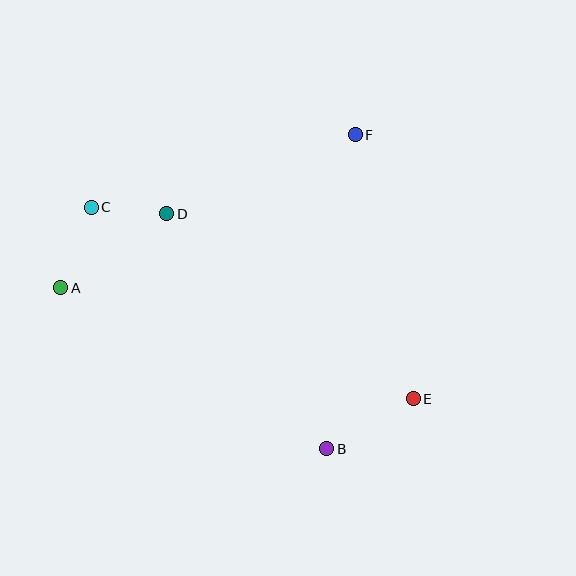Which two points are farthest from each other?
Points C and E are farthest from each other.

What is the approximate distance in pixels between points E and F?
The distance between E and F is approximately 270 pixels.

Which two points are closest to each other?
Points C and D are closest to each other.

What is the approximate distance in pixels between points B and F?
The distance between B and F is approximately 315 pixels.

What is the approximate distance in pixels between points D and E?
The distance between D and E is approximately 308 pixels.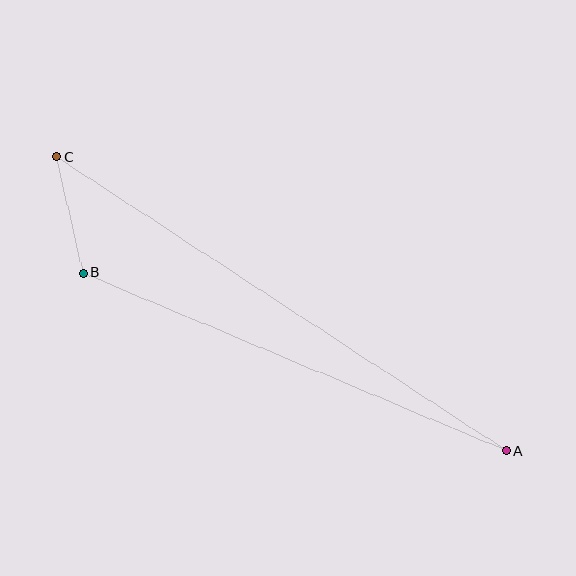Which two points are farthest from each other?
Points A and C are farthest from each other.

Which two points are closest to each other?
Points B and C are closest to each other.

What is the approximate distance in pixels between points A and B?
The distance between A and B is approximately 459 pixels.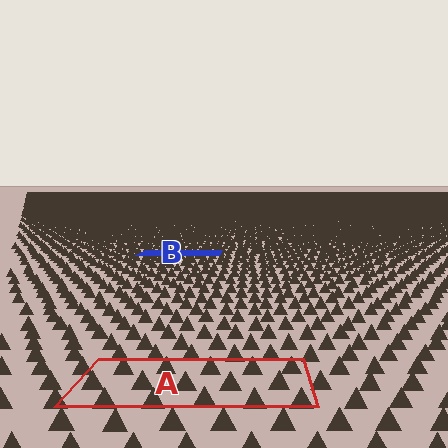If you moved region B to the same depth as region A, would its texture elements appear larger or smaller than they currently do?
They would appear larger. At a closer depth, the same texture elements are projected at a bigger on-screen size.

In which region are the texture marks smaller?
The texture marks are smaller in region B, because it is farther away.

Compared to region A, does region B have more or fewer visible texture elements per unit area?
Region B has more texture elements per unit area — they are packed more densely because it is farther away.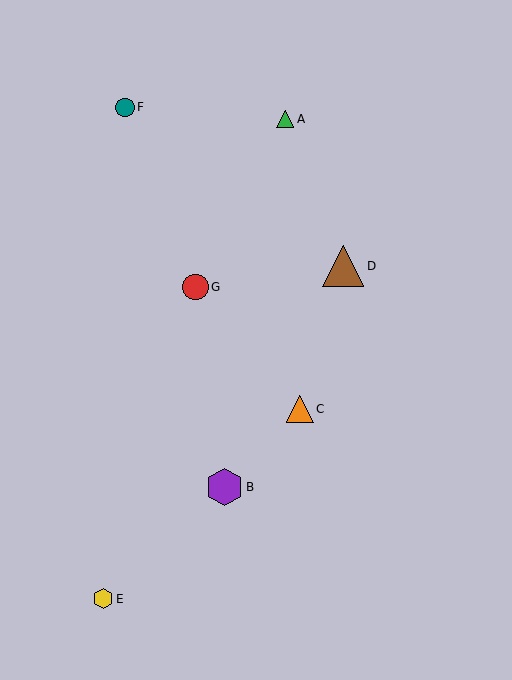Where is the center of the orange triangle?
The center of the orange triangle is at (300, 409).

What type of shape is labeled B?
Shape B is a purple hexagon.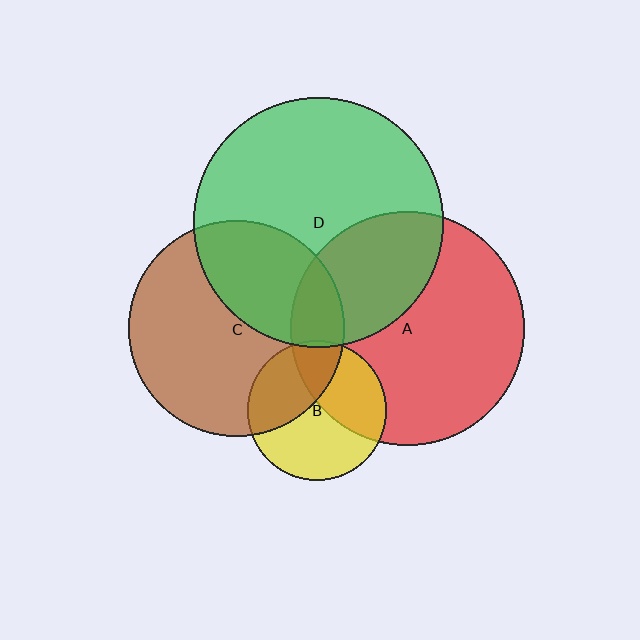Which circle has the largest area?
Circle D (green).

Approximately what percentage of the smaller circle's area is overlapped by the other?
Approximately 40%.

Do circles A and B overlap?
Yes.